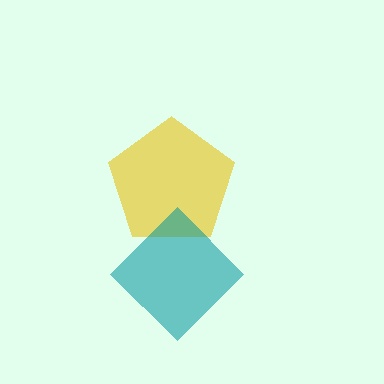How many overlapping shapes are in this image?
There are 2 overlapping shapes in the image.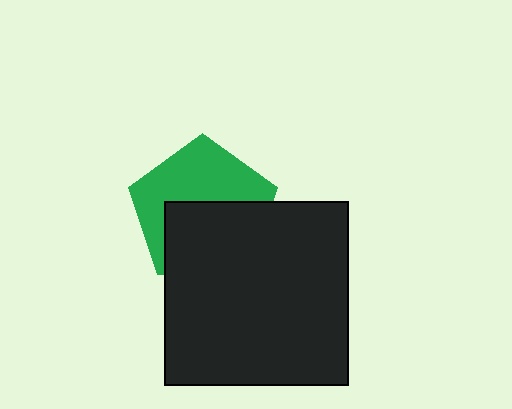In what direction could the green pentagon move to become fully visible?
The green pentagon could move up. That would shift it out from behind the black square entirely.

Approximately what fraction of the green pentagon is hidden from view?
Roughly 49% of the green pentagon is hidden behind the black square.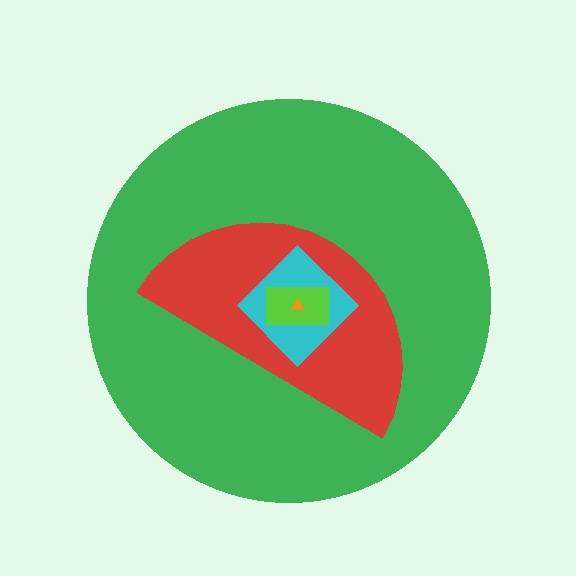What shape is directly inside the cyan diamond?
The lime rectangle.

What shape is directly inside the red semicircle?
The cyan diamond.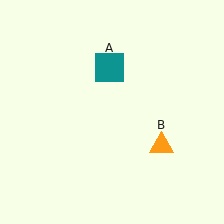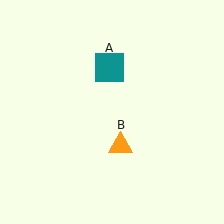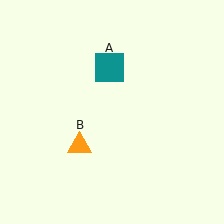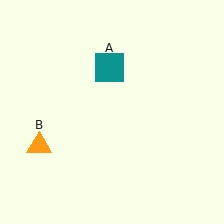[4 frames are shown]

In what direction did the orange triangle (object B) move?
The orange triangle (object B) moved left.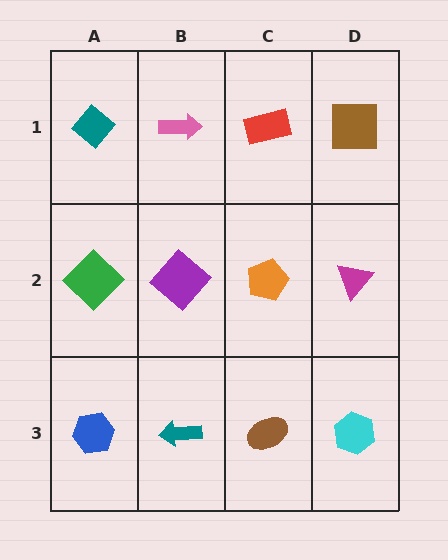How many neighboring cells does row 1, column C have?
3.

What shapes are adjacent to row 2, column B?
A pink arrow (row 1, column B), a teal arrow (row 3, column B), a green diamond (row 2, column A), an orange pentagon (row 2, column C).